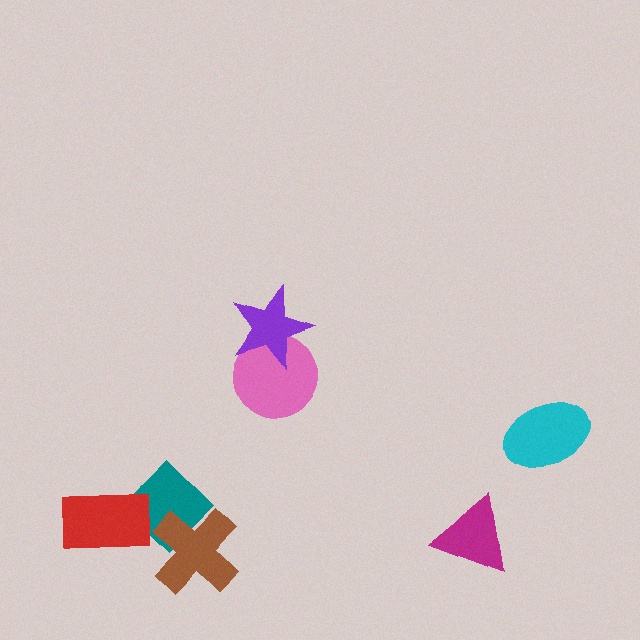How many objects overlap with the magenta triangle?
0 objects overlap with the magenta triangle.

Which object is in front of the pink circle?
The purple star is in front of the pink circle.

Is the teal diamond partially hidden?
Yes, it is partially covered by another shape.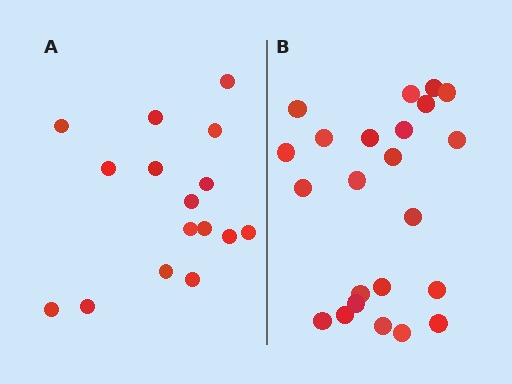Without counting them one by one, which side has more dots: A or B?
Region B (the right region) has more dots.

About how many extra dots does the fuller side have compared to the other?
Region B has roughly 8 or so more dots than region A.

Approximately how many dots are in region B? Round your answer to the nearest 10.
About 20 dots. (The exact count is 23, which rounds to 20.)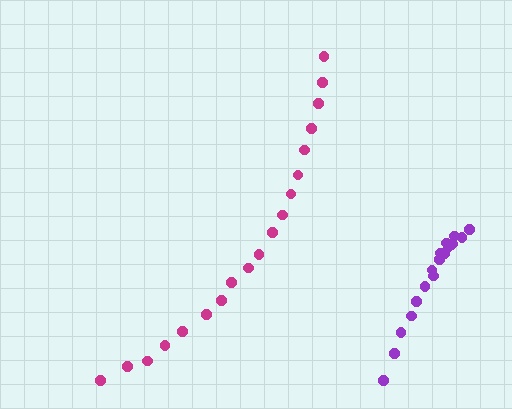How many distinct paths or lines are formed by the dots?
There are 2 distinct paths.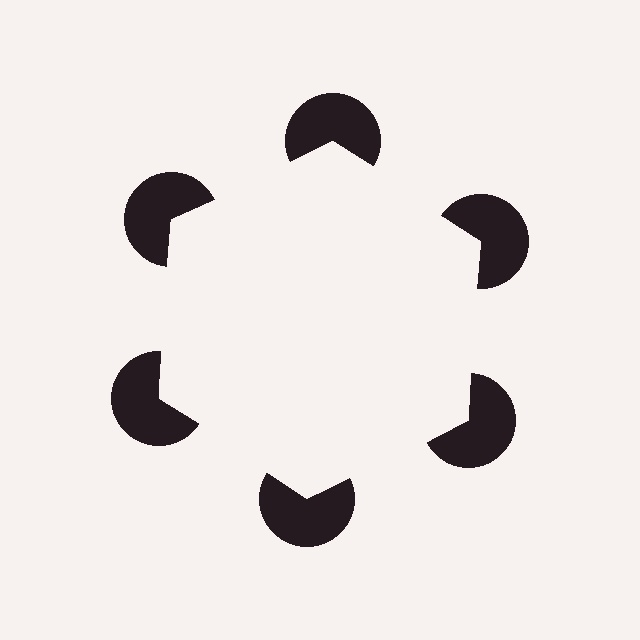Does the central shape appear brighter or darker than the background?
It typically appears slightly brighter than the background, even though no actual brightness change is drawn.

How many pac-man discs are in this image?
There are 6 — one at each vertex of the illusory hexagon.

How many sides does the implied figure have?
6 sides.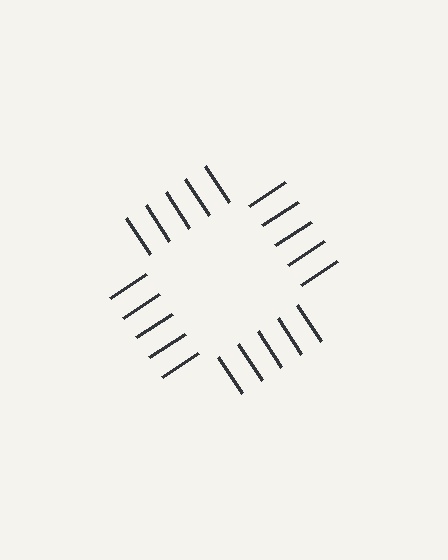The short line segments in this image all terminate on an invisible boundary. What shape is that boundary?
An illusory square — the line segments terminate on its edges but no continuous stroke is drawn.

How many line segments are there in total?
20 — 5 along each of the 4 edges.